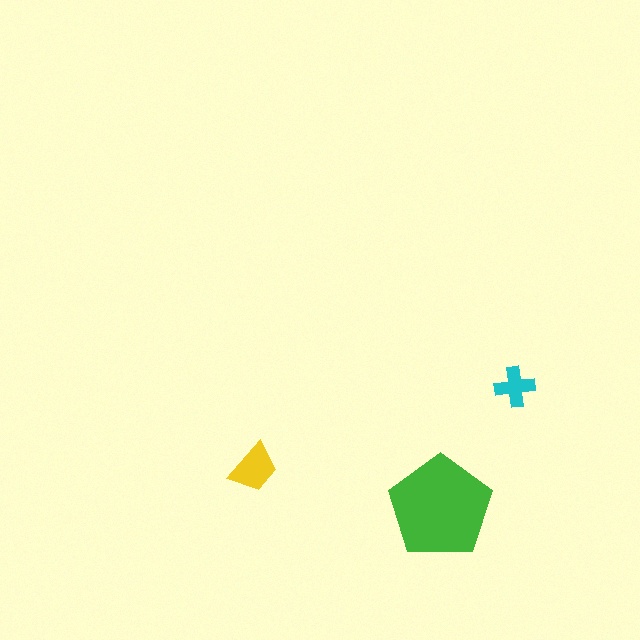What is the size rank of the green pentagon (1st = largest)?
1st.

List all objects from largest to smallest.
The green pentagon, the yellow trapezoid, the cyan cross.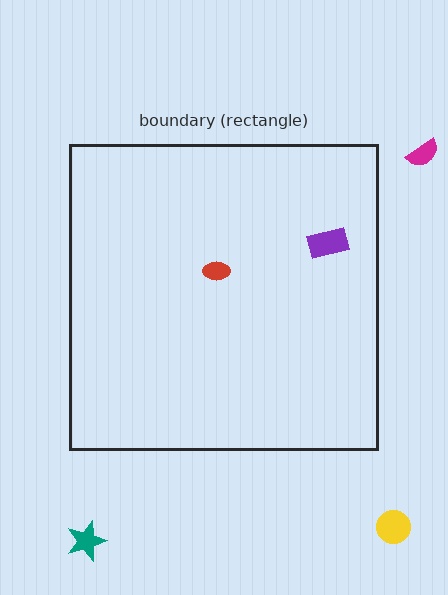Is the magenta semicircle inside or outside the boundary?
Outside.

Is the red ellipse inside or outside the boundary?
Inside.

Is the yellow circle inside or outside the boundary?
Outside.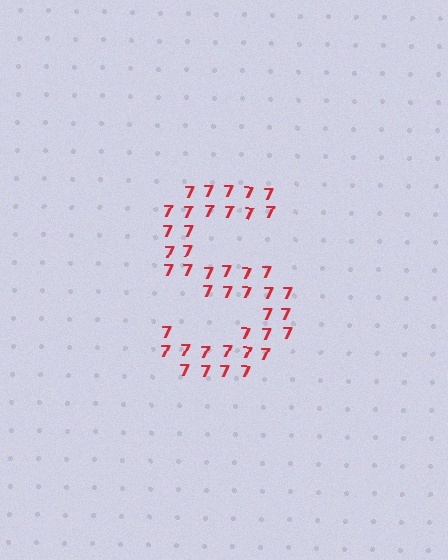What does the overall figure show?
The overall figure shows the letter S.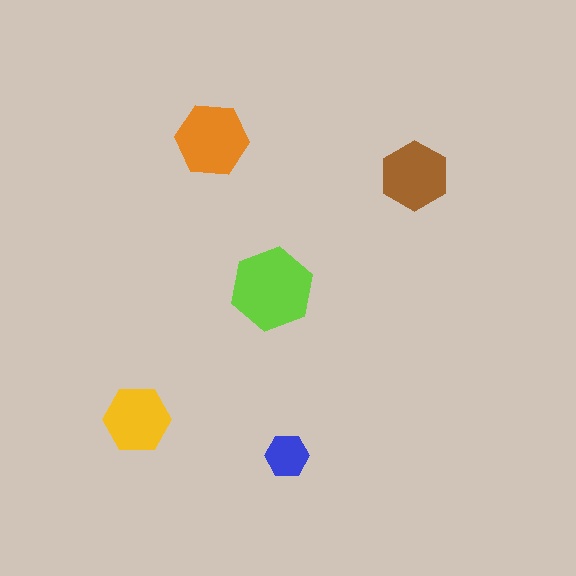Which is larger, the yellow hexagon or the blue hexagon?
The yellow one.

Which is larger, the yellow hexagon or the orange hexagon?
The orange one.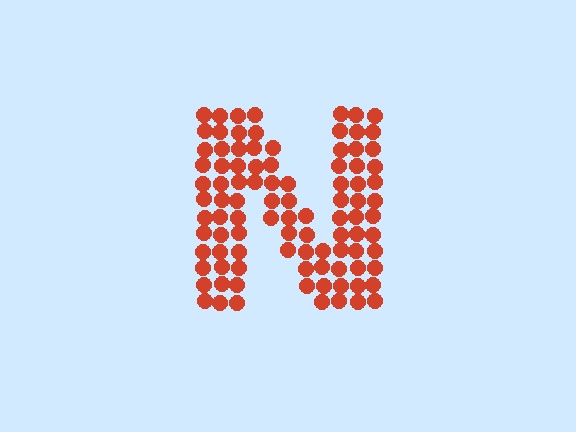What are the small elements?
The small elements are circles.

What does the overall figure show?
The overall figure shows the letter N.